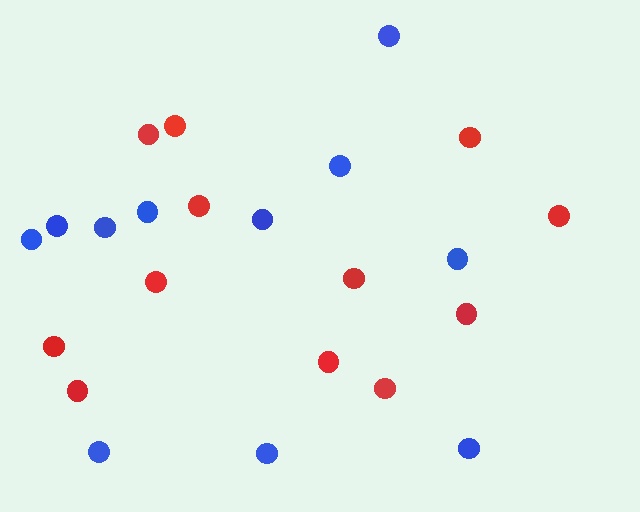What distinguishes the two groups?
There are 2 groups: one group of red circles (12) and one group of blue circles (11).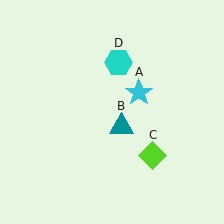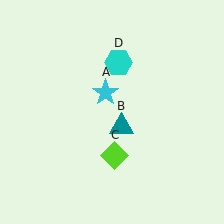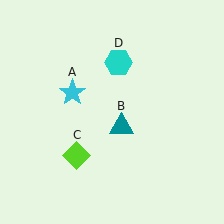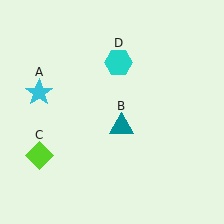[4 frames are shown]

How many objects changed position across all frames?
2 objects changed position: cyan star (object A), lime diamond (object C).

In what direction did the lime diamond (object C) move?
The lime diamond (object C) moved left.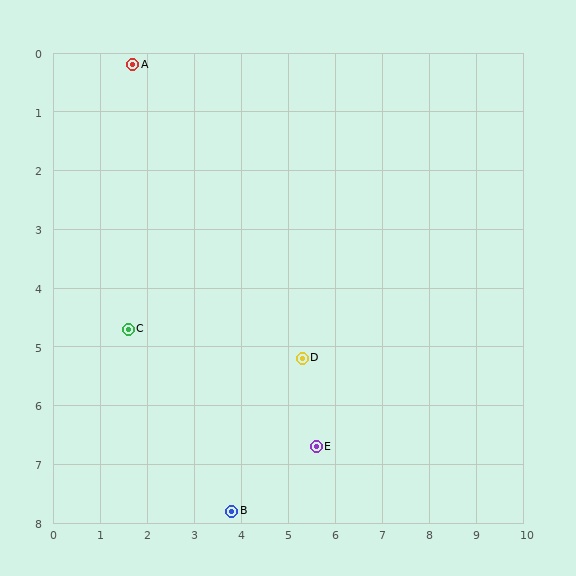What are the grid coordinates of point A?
Point A is at approximately (1.7, 0.2).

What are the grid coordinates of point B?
Point B is at approximately (3.8, 7.8).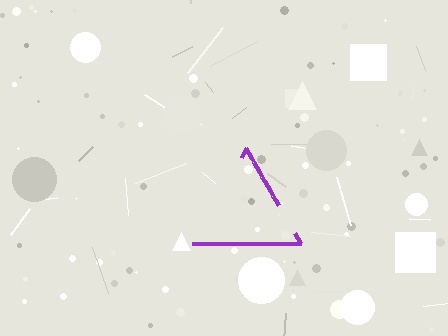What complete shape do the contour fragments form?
The contour fragments form a triangle.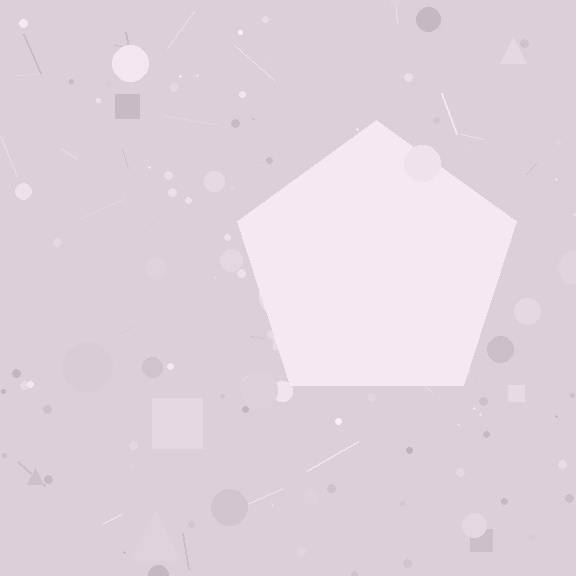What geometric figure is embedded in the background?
A pentagon is embedded in the background.